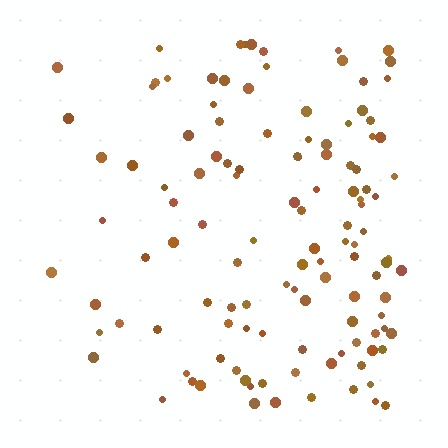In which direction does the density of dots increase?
From left to right, with the right side densest.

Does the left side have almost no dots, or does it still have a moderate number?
Still a moderate number, just noticeably fewer than the right.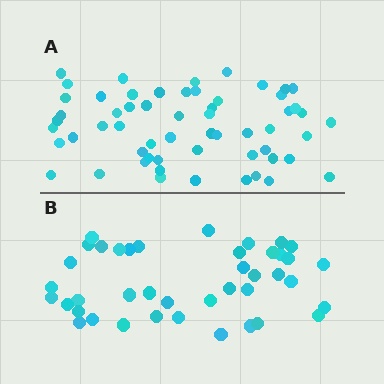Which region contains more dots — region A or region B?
Region A (the top region) has more dots.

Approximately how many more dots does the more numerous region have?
Region A has approximately 15 more dots than region B.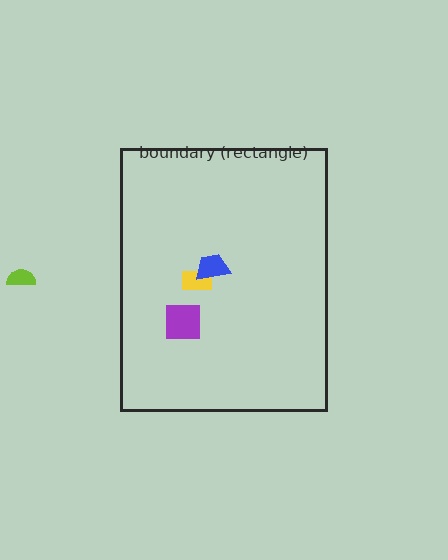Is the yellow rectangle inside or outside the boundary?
Inside.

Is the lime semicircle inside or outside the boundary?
Outside.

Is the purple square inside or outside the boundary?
Inside.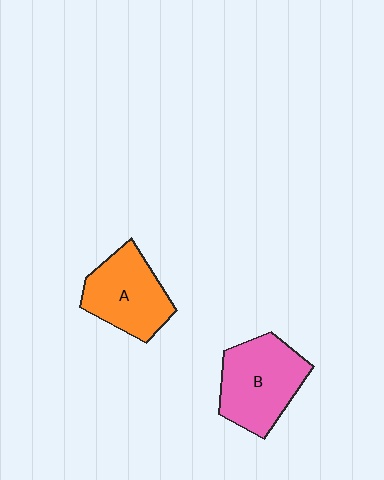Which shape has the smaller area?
Shape A (orange).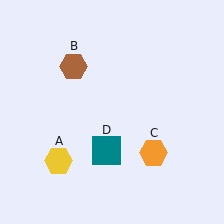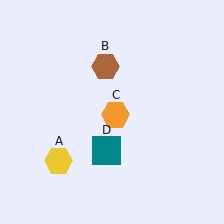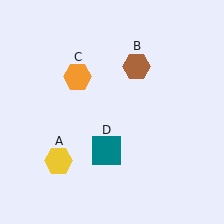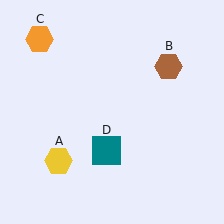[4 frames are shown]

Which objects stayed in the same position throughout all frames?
Yellow hexagon (object A) and teal square (object D) remained stationary.